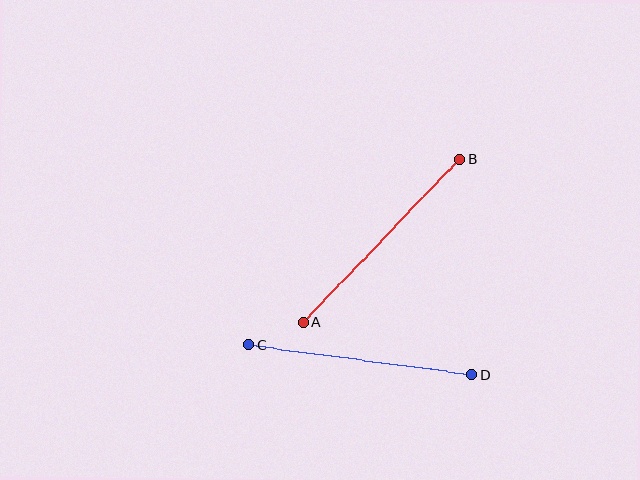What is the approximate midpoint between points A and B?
The midpoint is at approximately (381, 240) pixels.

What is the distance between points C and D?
The distance is approximately 225 pixels.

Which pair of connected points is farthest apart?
Points A and B are farthest apart.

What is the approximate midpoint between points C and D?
The midpoint is at approximately (360, 360) pixels.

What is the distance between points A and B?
The distance is approximately 226 pixels.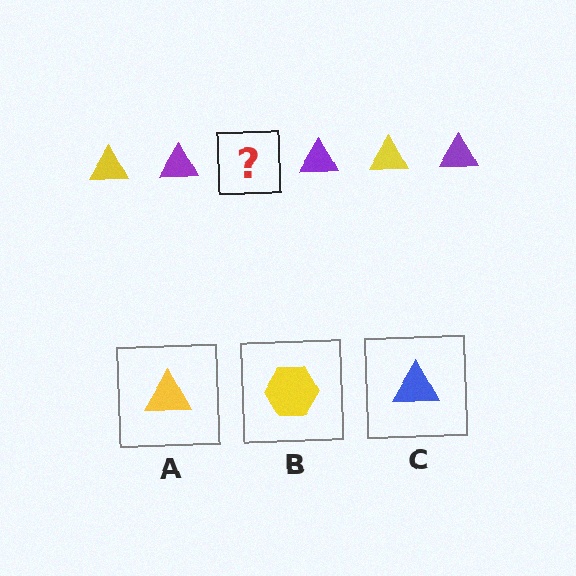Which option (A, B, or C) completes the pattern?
A.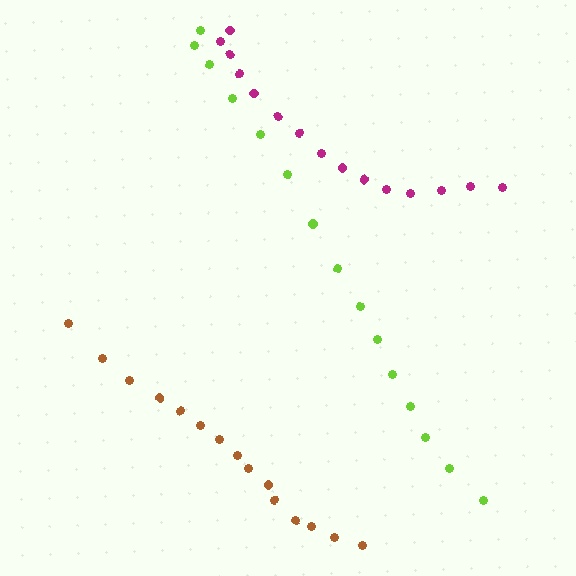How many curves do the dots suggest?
There are 3 distinct paths.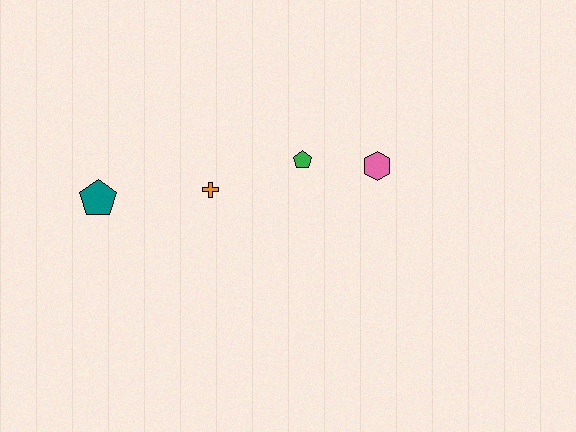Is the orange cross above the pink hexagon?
No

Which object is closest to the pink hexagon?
The green pentagon is closest to the pink hexagon.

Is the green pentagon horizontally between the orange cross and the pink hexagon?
Yes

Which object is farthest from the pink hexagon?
The teal pentagon is farthest from the pink hexagon.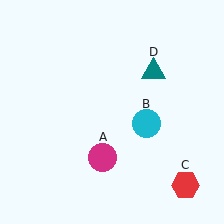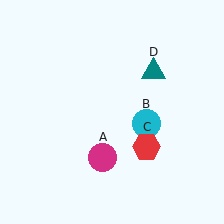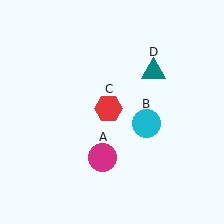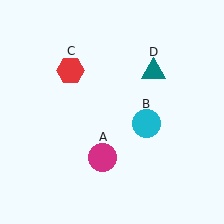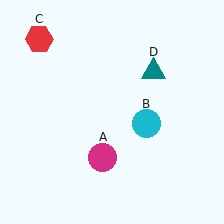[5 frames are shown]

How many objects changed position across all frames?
1 object changed position: red hexagon (object C).